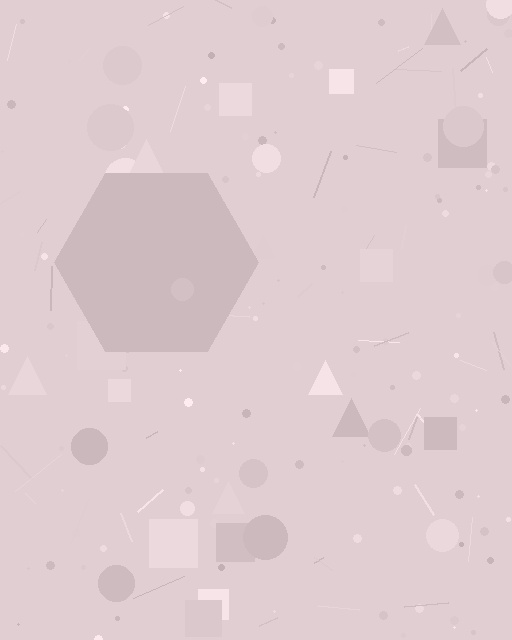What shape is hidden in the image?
A hexagon is hidden in the image.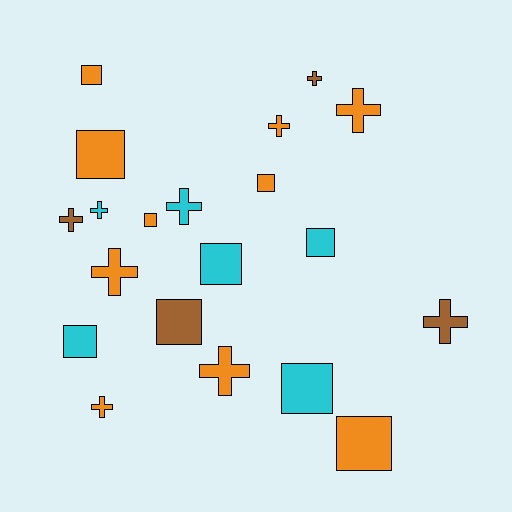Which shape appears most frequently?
Square, with 10 objects.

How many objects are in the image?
There are 20 objects.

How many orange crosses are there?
There are 5 orange crosses.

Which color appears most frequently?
Orange, with 10 objects.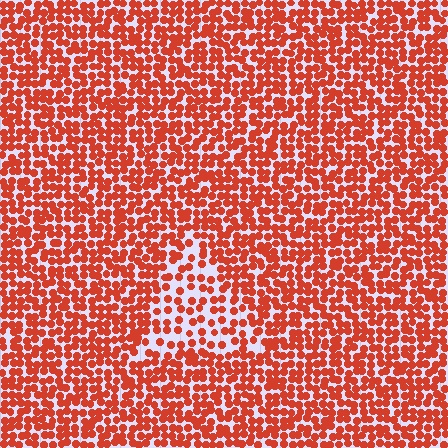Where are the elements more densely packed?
The elements are more densely packed outside the triangle boundary.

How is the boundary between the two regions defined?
The boundary is defined by a change in element density (approximately 1.9x ratio). All elements are the same color, size, and shape.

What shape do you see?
I see a triangle.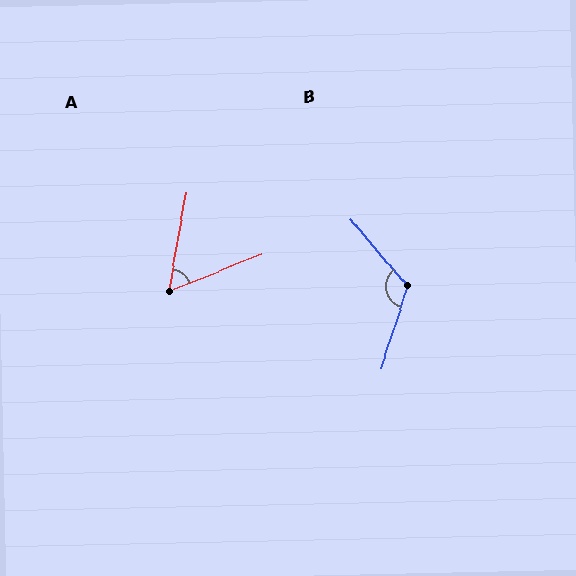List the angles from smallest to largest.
A (58°), B (122°).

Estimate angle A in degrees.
Approximately 58 degrees.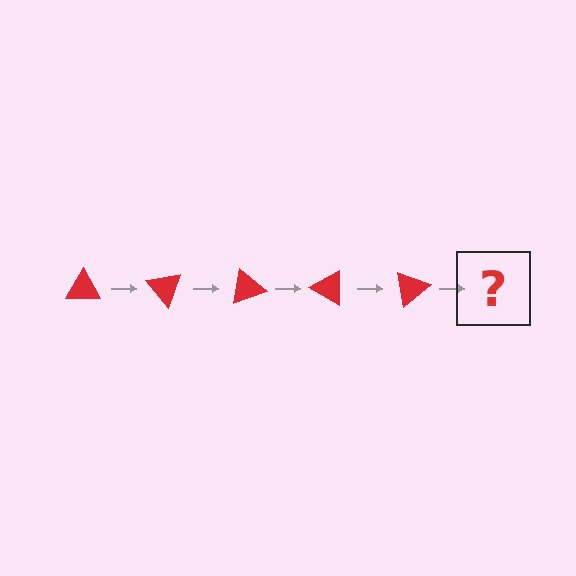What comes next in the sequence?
The next element should be a red triangle rotated 250 degrees.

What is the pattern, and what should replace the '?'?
The pattern is that the triangle rotates 50 degrees each step. The '?' should be a red triangle rotated 250 degrees.